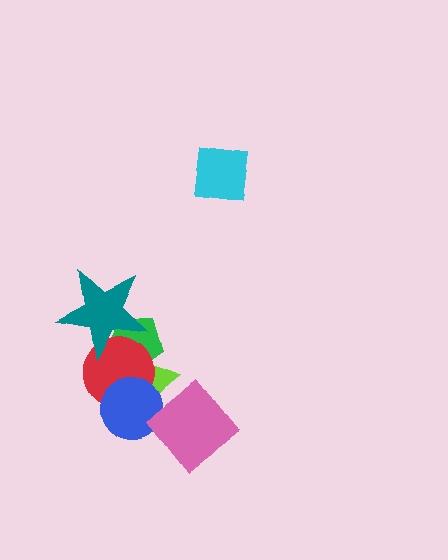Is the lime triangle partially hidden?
Yes, it is partially covered by another shape.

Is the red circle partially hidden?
Yes, it is partially covered by another shape.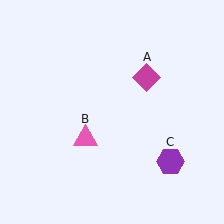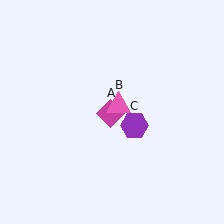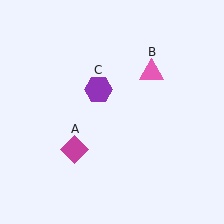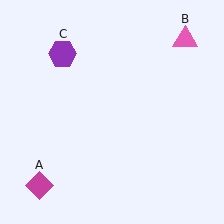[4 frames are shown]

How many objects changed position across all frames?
3 objects changed position: magenta diamond (object A), pink triangle (object B), purple hexagon (object C).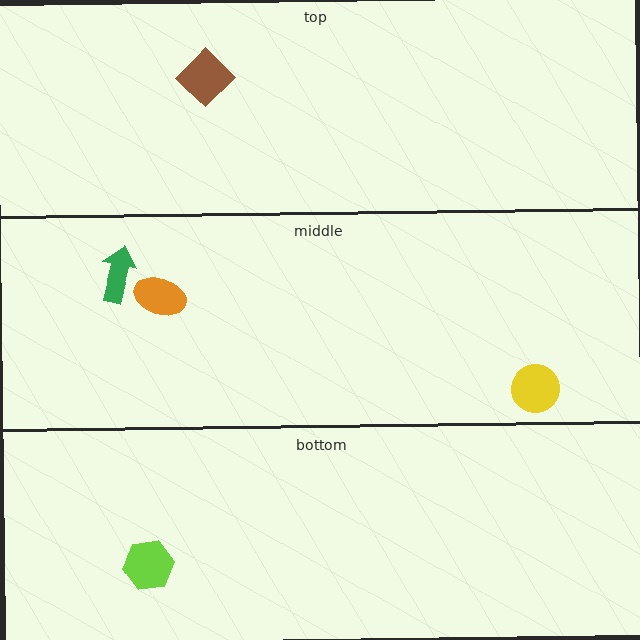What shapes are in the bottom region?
The lime hexagon.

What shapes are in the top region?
The brown diamond.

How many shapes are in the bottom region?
1.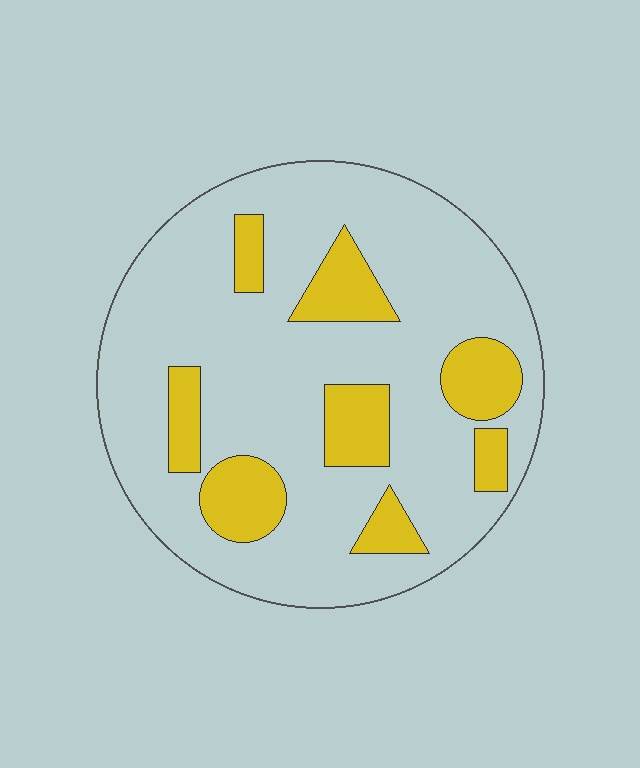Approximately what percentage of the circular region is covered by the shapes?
Approximately 20%.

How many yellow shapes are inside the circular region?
8.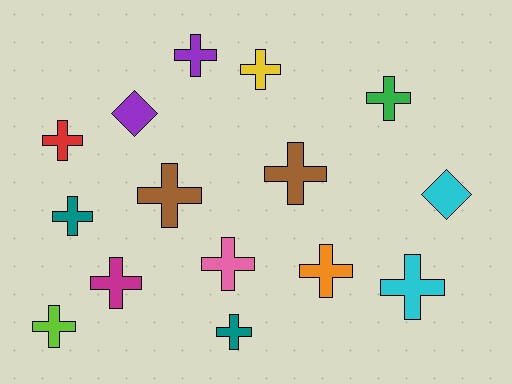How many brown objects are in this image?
There are 2 brown objects.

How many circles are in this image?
There are no circles.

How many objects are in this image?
There are 15 objects.